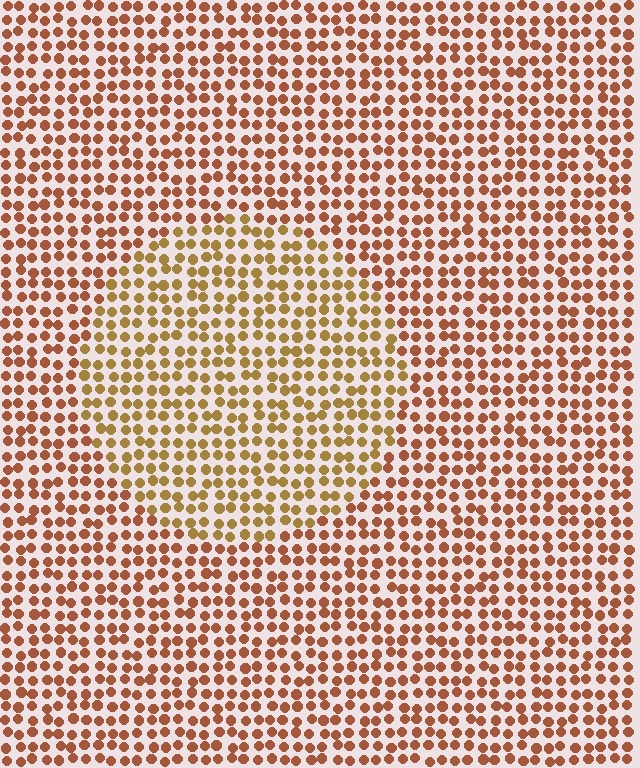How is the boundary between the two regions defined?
The boundary is defined purely by a slight shift in hue (about 26 degrees). Spacing, size, and orientation are identical on both sides.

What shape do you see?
I see a circle.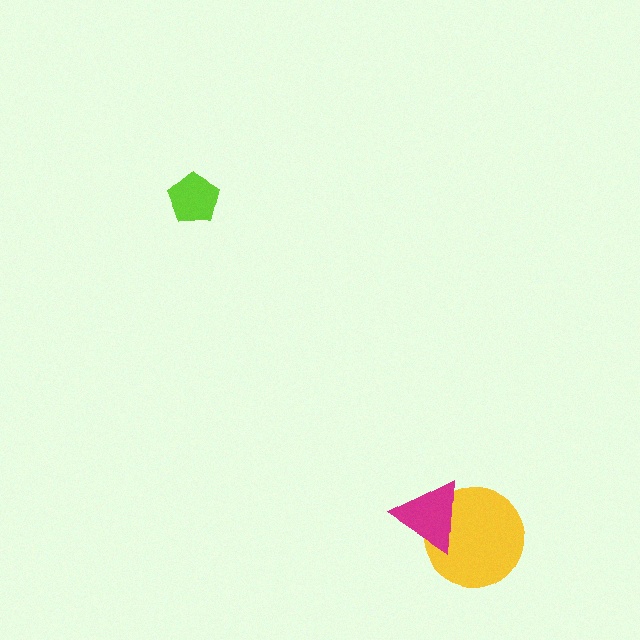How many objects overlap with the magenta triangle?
1 object overlaps with the magenta triangle.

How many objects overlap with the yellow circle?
1 object overlaps with the yellow circle.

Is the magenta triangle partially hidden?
No, no other shape covers it.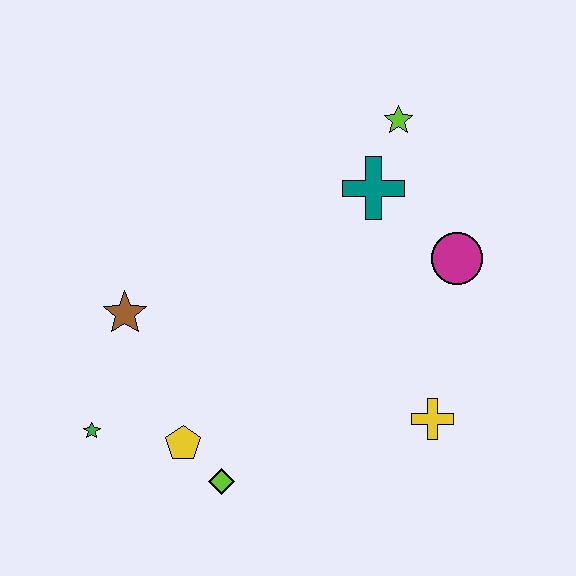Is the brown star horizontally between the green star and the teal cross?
Yes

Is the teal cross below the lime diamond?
No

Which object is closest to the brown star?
The green star is closest to the brown star.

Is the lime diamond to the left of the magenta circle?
Yes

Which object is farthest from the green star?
The lime star is farthest from the green star.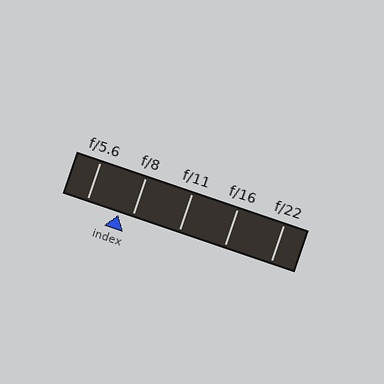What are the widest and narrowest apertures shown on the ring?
The widest aperture shown is f/5.6 and the narrowest is f/22.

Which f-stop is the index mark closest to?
The index mark is closest to f/8.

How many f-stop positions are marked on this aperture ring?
There are 5 f-stop positions marked.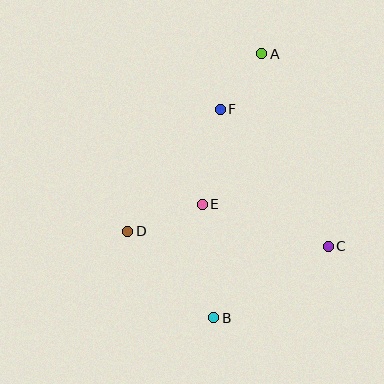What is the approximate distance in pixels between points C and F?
The distance between C and F is approximately 175 pixels.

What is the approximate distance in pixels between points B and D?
The distance between B and D is approximately 122 pixels.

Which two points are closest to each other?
Points A and F are closest to each other.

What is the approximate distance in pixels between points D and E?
The distance between D and E is approximately 79 pixels.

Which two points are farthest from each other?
Points A and B are farthest from each other.